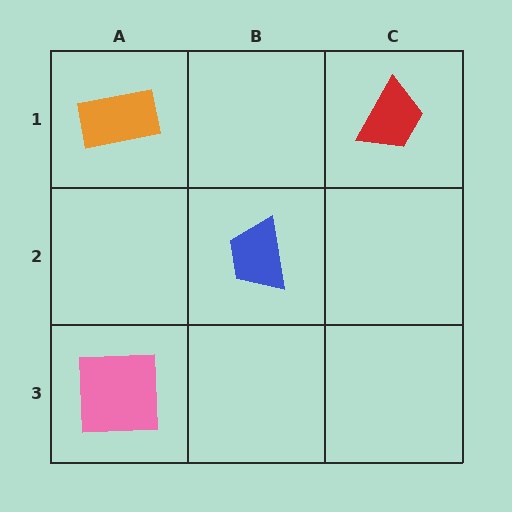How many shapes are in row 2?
1 shape.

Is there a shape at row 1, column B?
No, that cell is empty.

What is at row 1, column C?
A red trapezoid.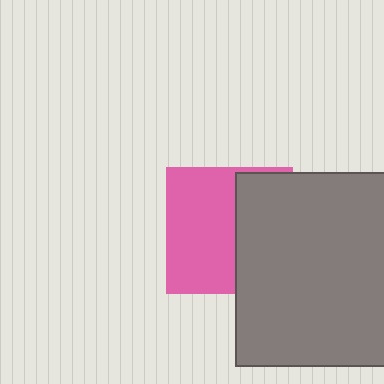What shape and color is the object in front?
The object in front is a gray square.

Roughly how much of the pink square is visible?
About half of it is visible (roughly 56%).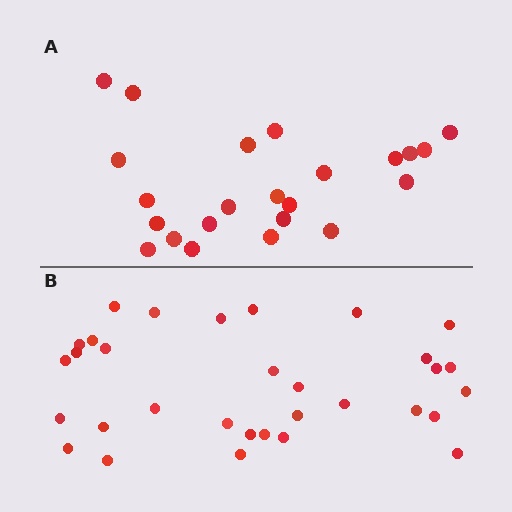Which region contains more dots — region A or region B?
Region B (the bottom region) has more dots.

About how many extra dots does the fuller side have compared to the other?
Region B has roughly 8 or so more dots than region A.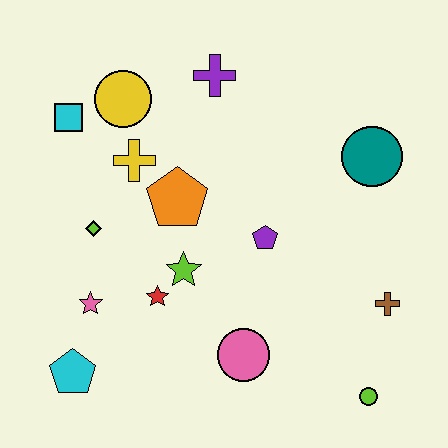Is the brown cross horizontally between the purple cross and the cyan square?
No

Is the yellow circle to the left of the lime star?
Yes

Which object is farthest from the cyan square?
The lime circle is farthest from the cyan square.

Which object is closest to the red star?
The lime star is closest to the red star.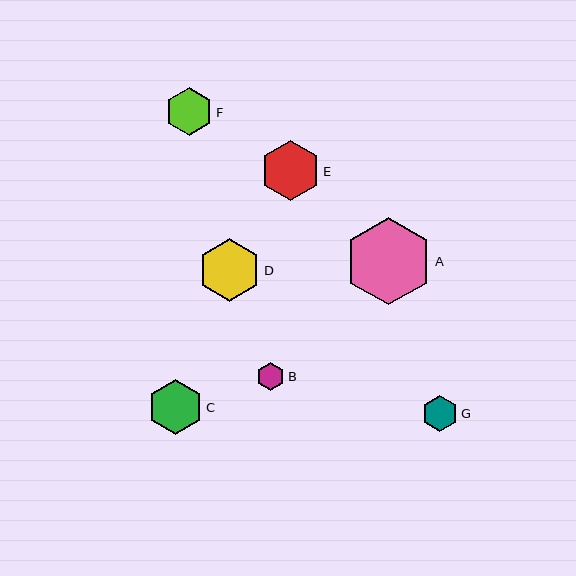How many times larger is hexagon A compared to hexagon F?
Hexagon A is approximately 1.9 times the size of hexagon F.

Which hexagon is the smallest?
Hexagon B is the smallest with a size of approximately 28 pixels.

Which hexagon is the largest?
Hexagon A is the largest with a size of approximately 88 pixels.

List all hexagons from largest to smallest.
From largest to smallest: A, D, E, C, F, G, B.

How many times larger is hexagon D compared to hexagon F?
Hexagon D is approximately 1.3 times the size of hexagon F.